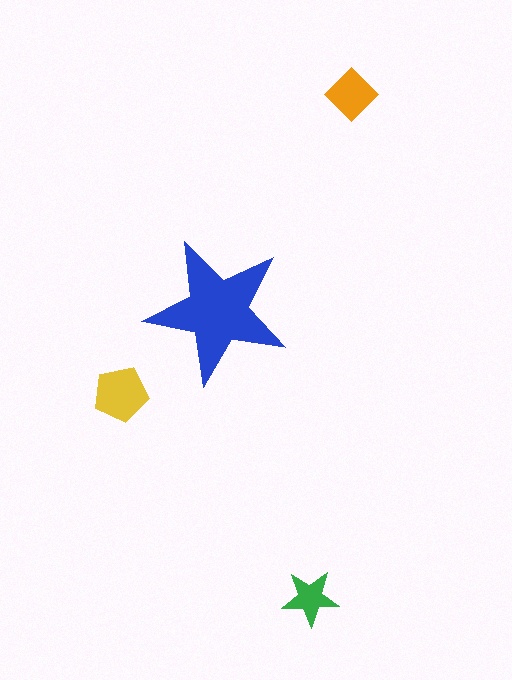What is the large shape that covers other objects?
A blue star.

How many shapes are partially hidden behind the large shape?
0 shapes are partially hidden.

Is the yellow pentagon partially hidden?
No, the yellow pentagon is fully visible.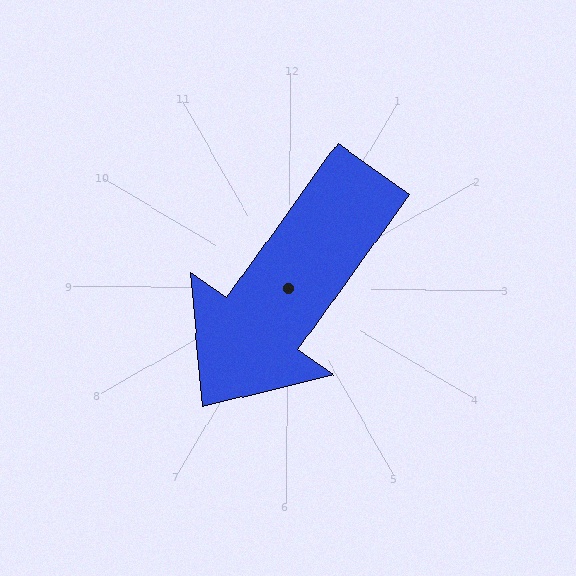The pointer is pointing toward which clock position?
Roughly 7 o'clock.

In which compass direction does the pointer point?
Southwest.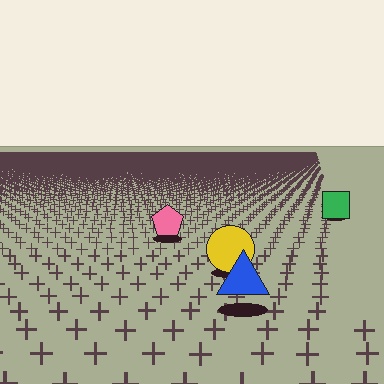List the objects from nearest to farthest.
From nearest to farthest: the blue triangle, the yellow circle, the pink pentagon, the green square.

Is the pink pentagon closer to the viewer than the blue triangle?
No. The blue triangle is closer — you can tell from the texture gradient: the ground texture is coarser near it.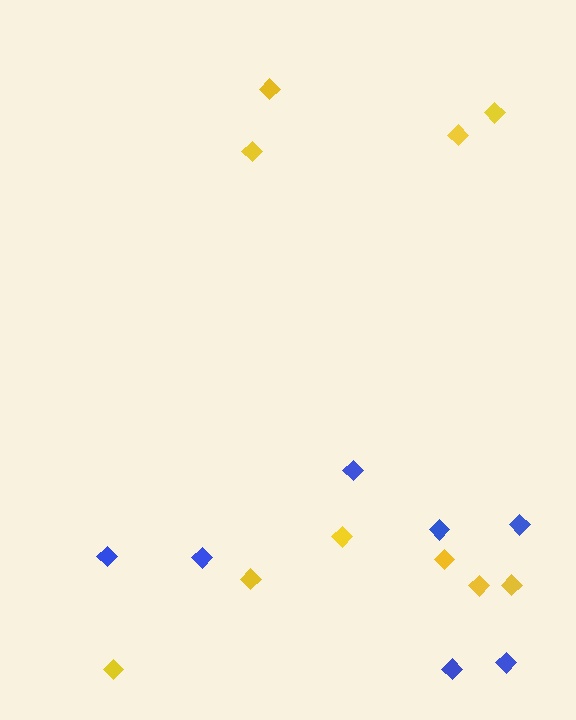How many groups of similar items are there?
There are 2 groups: one group of yellow diamonds (10) and one group of blue diamonds (7).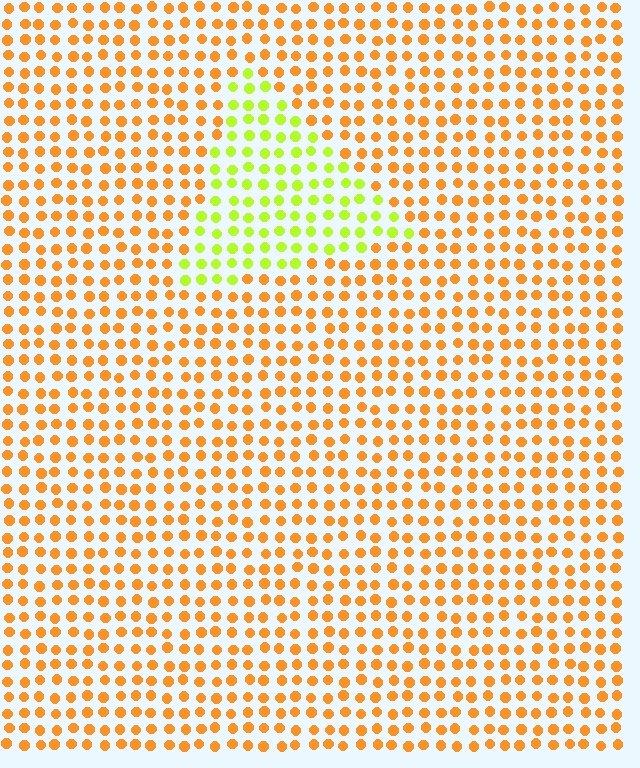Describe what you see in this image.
The image is filled with small orange elements in a uniform arrangement. A triangle-shaped region is visible where the elements are tinted to a slightly different hue, forming a subtle color boundary.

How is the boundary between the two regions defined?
The boundary is defined purely by a slight shift in hue (about 49 degrees). Spacing, size, and orientation are identical on both sides.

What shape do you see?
I see a triangle.